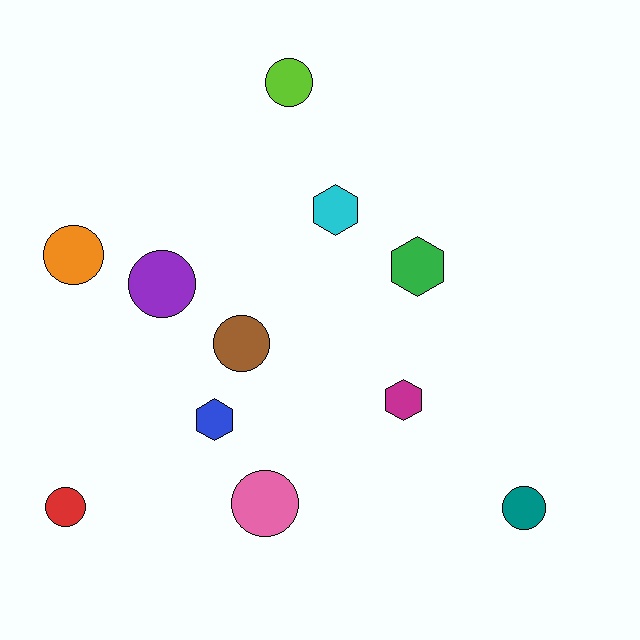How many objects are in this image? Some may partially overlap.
There are 11 objects.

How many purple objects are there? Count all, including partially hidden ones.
There is 1 purple object.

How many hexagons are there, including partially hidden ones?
There are 4 hexagons.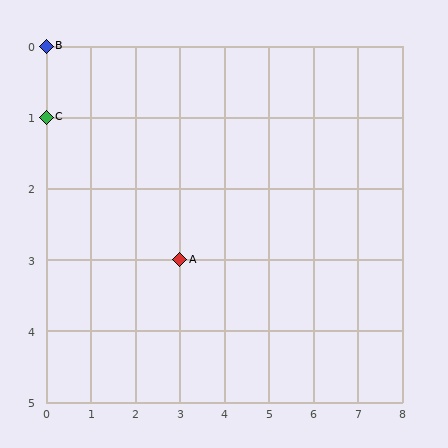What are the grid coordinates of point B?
Point B is at grid coordinates (0, 0).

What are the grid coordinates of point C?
Point C is at grid coordinates (0, 1).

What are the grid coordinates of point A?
Point A is at grid coordinates (3, 3).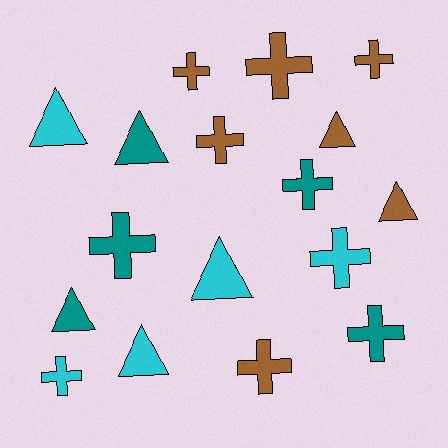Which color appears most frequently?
Brown, with 7 objects.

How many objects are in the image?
There are 17 objects.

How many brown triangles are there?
There are 2 brown triangles.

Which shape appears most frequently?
Cross, with 10 objects.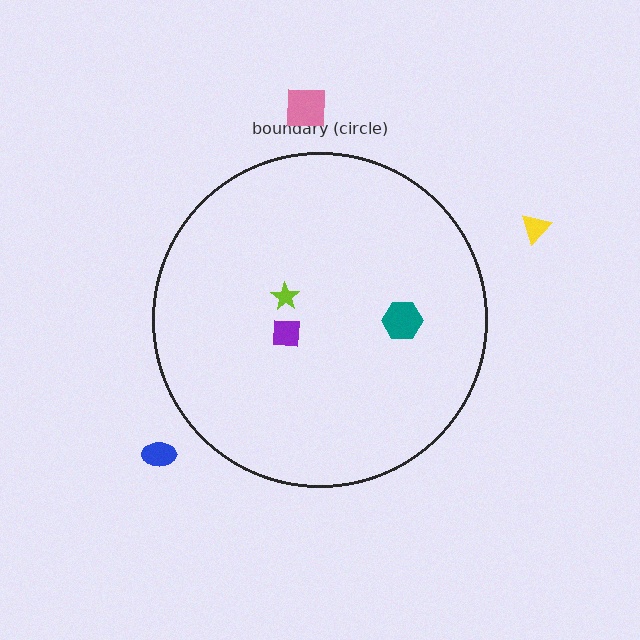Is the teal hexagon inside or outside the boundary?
Inside.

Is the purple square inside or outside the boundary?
Inside.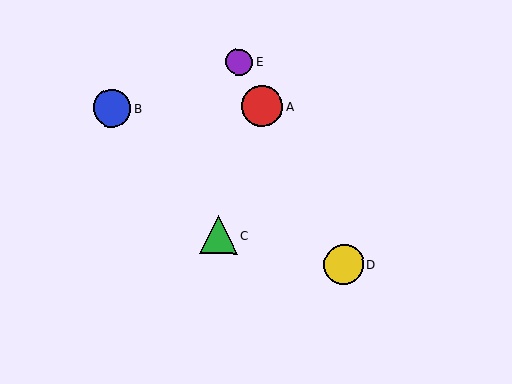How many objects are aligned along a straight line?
3 objects (A, D, E) are aligned along a straight line.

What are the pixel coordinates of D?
Object D is at (343, 264).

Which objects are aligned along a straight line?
Objects A, D, E are aligned along a straight line.